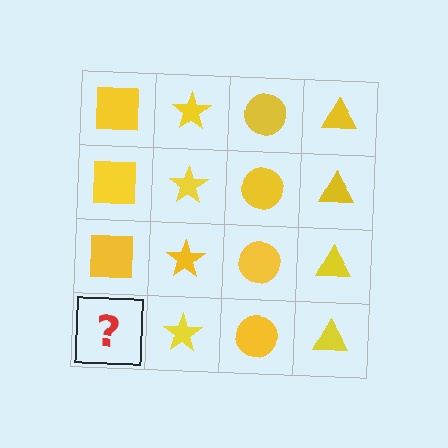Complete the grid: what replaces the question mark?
The question mark should be replaced with a yellow square.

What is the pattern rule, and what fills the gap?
The rule is that each column has a consistent shape. The gap should be filled with a yellow square.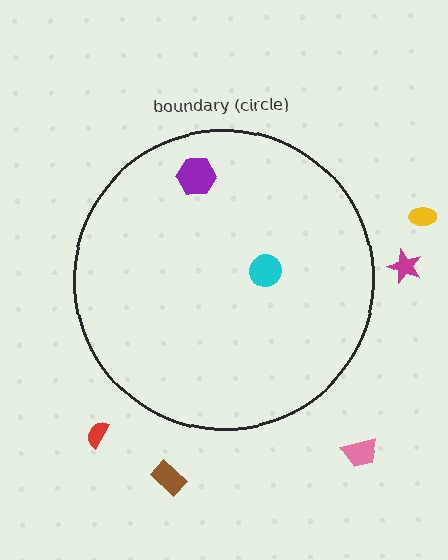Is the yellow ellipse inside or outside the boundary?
Outside.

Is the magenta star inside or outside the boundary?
Outside.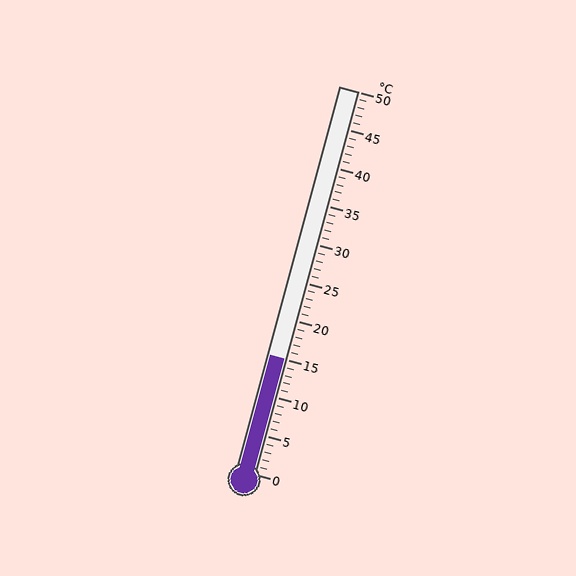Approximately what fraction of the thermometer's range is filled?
The thermometer is filled to approximately 30% of its range.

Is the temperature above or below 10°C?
The temperature is above 10°C.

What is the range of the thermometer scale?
The thermometer scale ranges from 0°C to 50°C.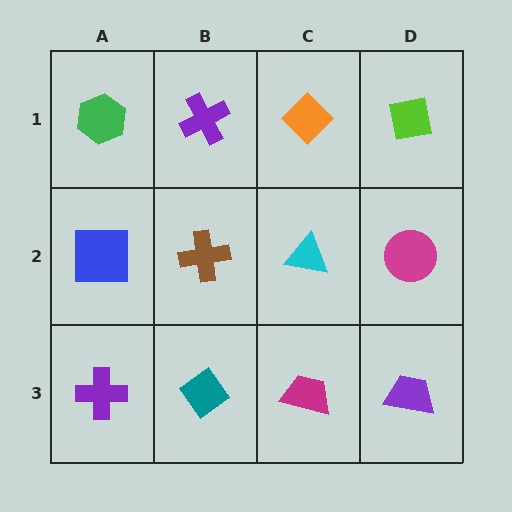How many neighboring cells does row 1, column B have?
3.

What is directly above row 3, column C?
A cyan triangle.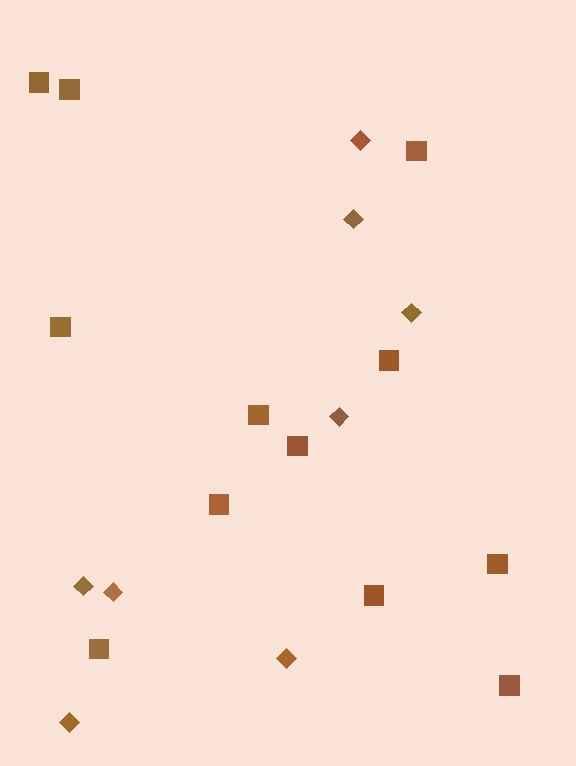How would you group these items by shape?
There are 2 groups: one group of diamonds (8) and one group of squares (12).